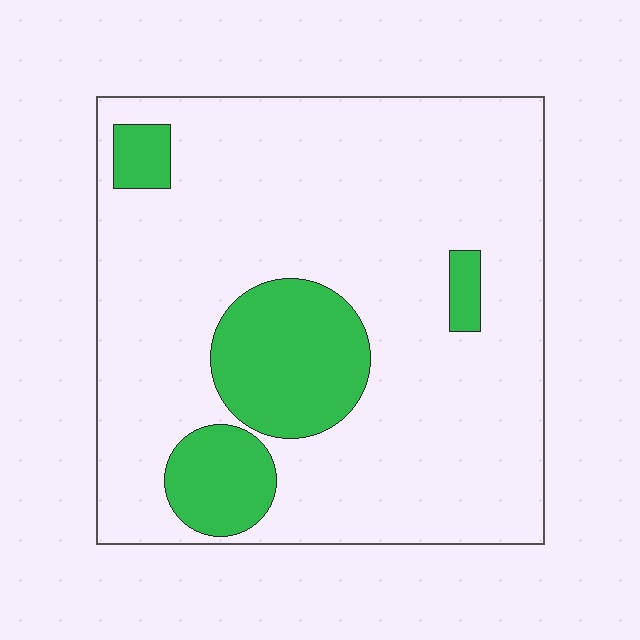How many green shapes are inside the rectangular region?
4.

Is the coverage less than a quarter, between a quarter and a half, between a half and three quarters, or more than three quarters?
Less than a quarter.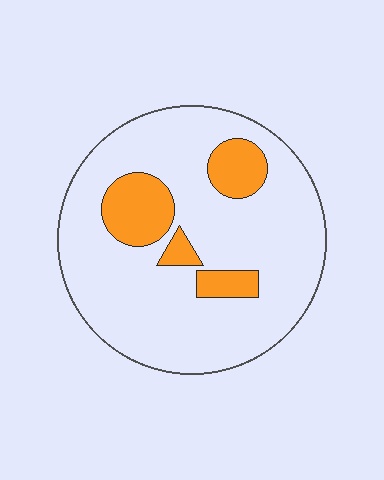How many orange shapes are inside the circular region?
4.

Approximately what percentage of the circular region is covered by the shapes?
Approximately 20%.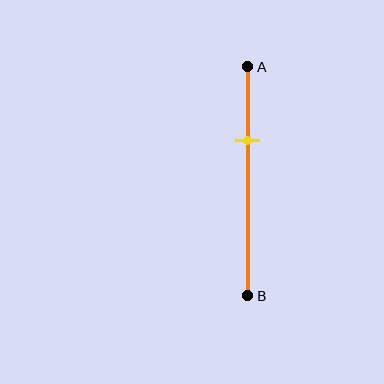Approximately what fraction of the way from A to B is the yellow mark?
The yellow mark is approximately 30% of the way from A to B.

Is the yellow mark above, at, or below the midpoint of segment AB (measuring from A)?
The yellow mark is above the midpoint of segment AB.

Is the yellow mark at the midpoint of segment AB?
No, the mark is at about 30% from A, not at the 50% midpoint.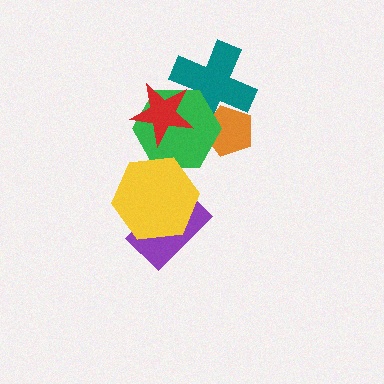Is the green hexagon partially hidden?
Yes, it is partially covered by another shape.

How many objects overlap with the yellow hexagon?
2 objects overlap with the yellow hexagon.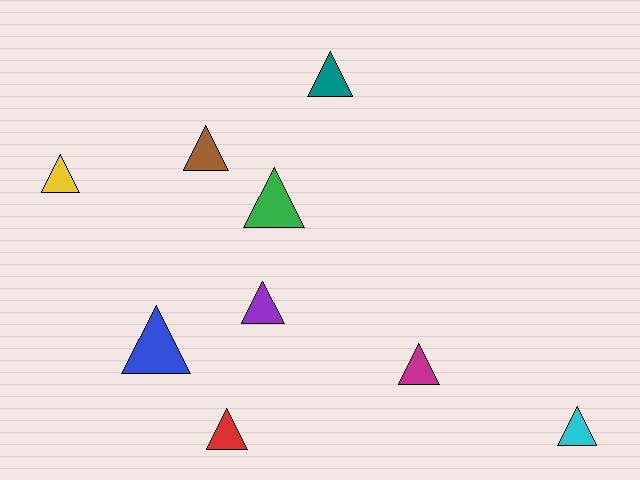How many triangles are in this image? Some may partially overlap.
There are 9 triangles.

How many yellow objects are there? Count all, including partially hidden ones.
There is 1 yellow object.